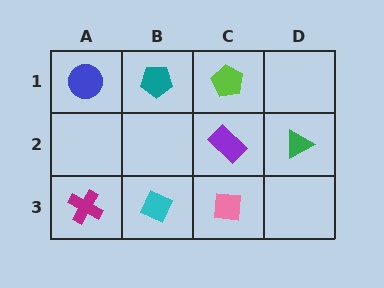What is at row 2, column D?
A green triangle.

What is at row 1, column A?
A blue circle.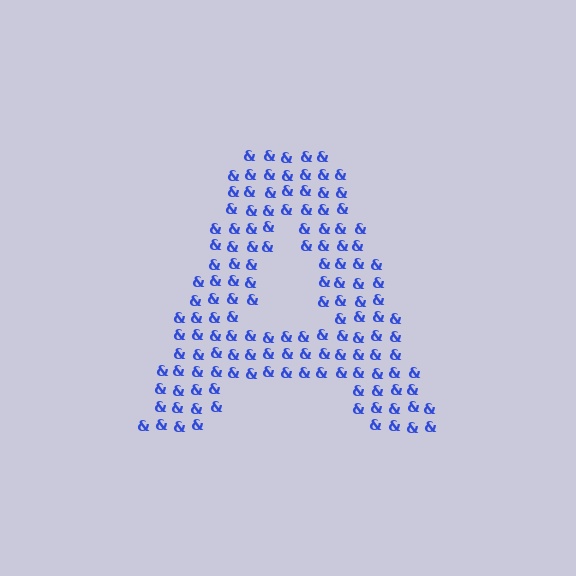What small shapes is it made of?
It is made of small ampersands.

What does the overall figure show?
The overall figure shows the letter A.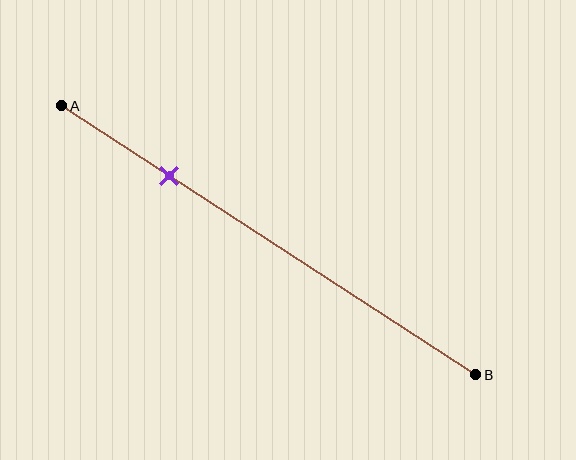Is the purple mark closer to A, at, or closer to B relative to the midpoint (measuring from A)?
The purple mark is closer to point A than the midpoint of segment AB.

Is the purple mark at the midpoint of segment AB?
No, the mark is at about 25% from A, not at the 50% midpoint.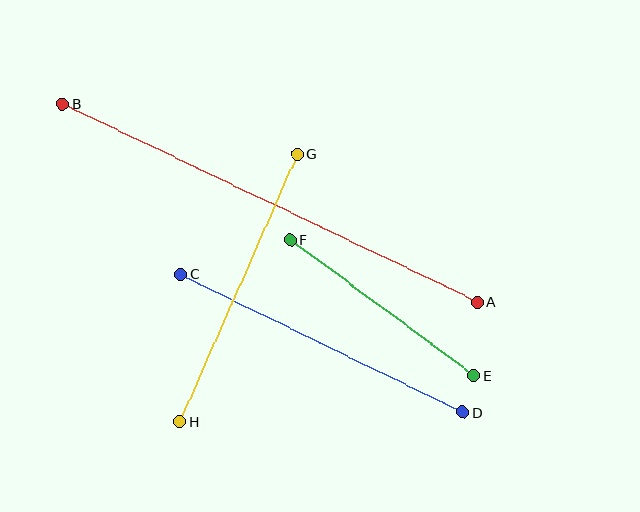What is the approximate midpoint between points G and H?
The midpoint is at approximately (238, 288) pixels.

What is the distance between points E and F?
The distance is approximately 228 pixels.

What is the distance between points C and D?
The distance is approximately 315 pixels.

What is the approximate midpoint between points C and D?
The midpoint is at approximately (322, 343) pixels.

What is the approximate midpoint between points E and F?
The midpoint is at approximately (382, 308) pixels.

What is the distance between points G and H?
The distance is approximately 292 pixels.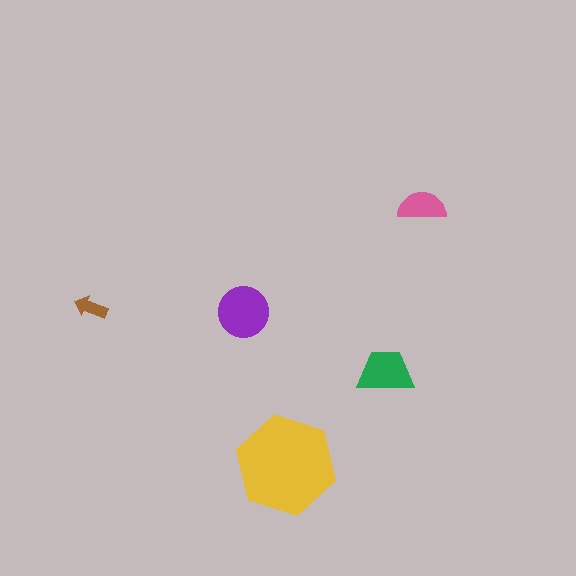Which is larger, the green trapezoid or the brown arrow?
The green trapezoid.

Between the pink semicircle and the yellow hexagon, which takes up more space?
The yellow hexagon.